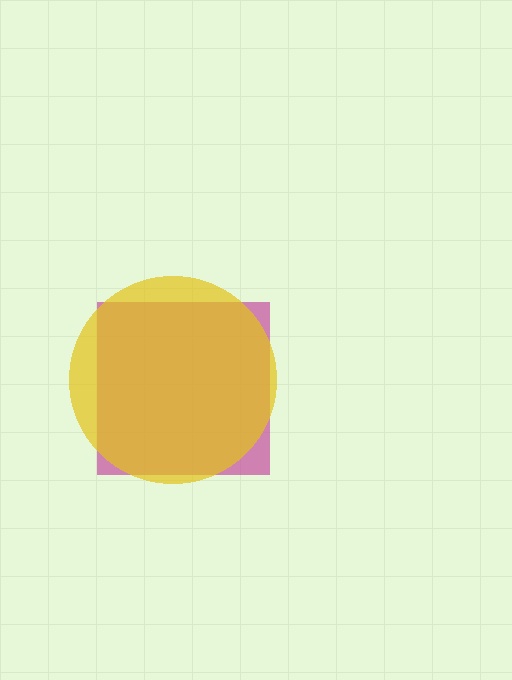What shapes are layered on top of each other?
The layered shapes are: a magenta square, a yellow circle.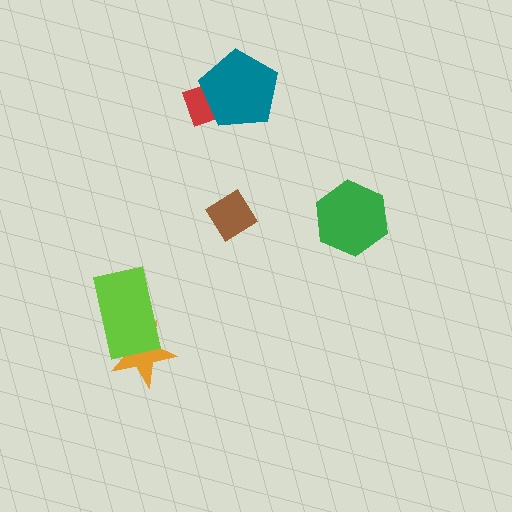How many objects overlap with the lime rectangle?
1 object overlaps with the lime rectangle.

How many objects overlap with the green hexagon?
0 objects overlap with the green hexagon.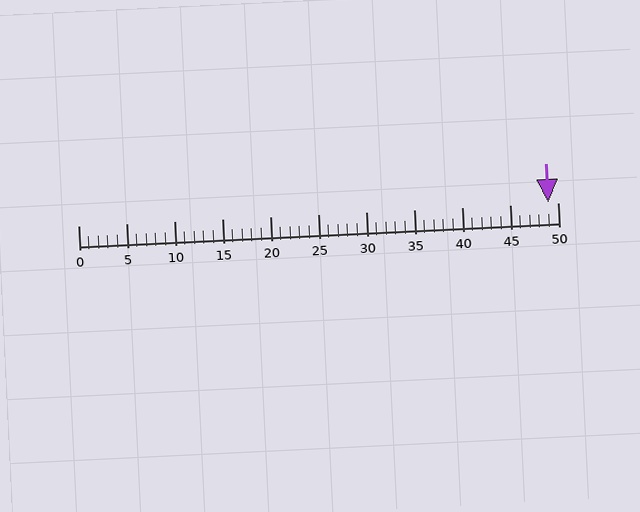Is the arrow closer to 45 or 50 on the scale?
The arrow is closer to 50.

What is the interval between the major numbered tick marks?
The major tick marks are spaced 5 units apart.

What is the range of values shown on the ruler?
The ruler shows values from 0 to 50.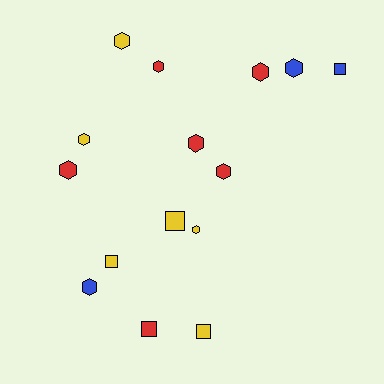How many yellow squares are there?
There are 3 yellow squares.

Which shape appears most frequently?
Hexagon, with 10 objects.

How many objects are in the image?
There are 15 objects.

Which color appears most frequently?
Red, with 6 objects.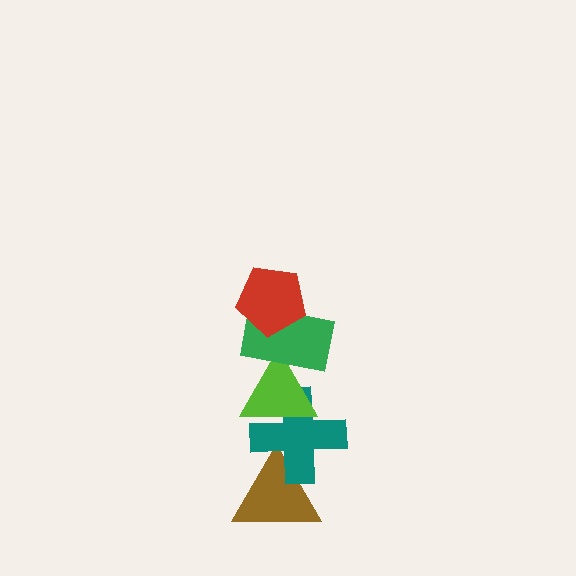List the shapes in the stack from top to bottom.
From top to bottom: the red pentagon, the green rectangle, the lime triangle, the teal cross, the brown triangle.